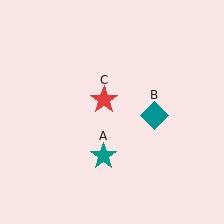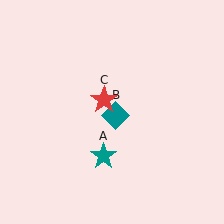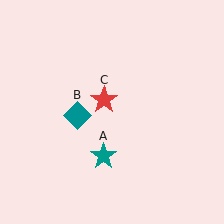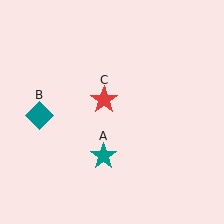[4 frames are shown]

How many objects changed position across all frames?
1 object changed position: teal diamond (object B).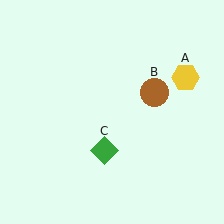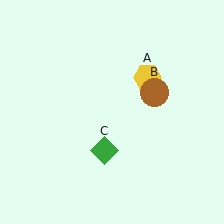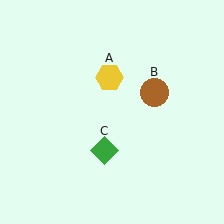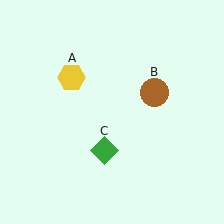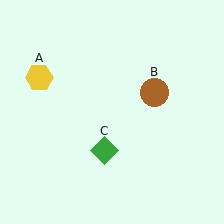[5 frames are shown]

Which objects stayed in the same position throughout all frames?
Brown circle (object B) and green diamond (object C) remained stationary.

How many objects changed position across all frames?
1 object changed position: yellow hexagon (object A).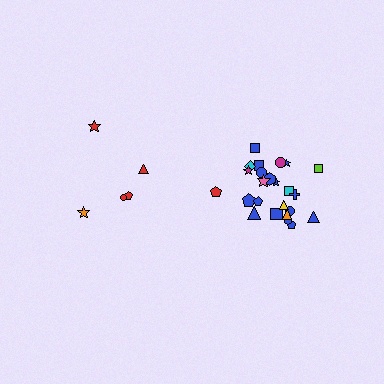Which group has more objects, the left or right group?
The right group.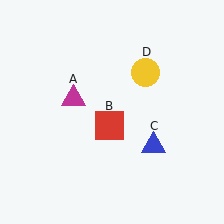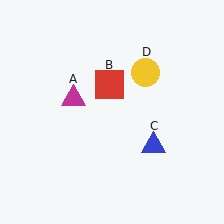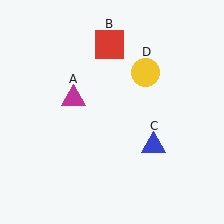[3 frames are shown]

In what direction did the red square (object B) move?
The red square (object B) moved up.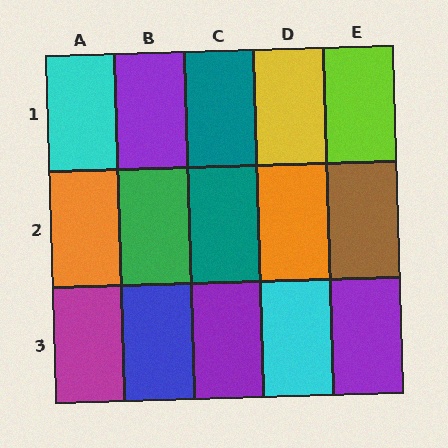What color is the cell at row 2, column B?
Green.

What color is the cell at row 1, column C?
Teal.